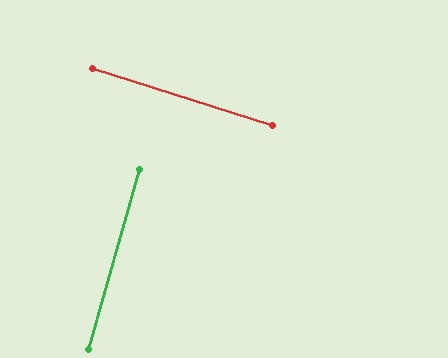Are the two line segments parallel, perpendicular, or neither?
Perpendicular — they meet at approximately 88°.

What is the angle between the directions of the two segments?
Approximately 88 degrees.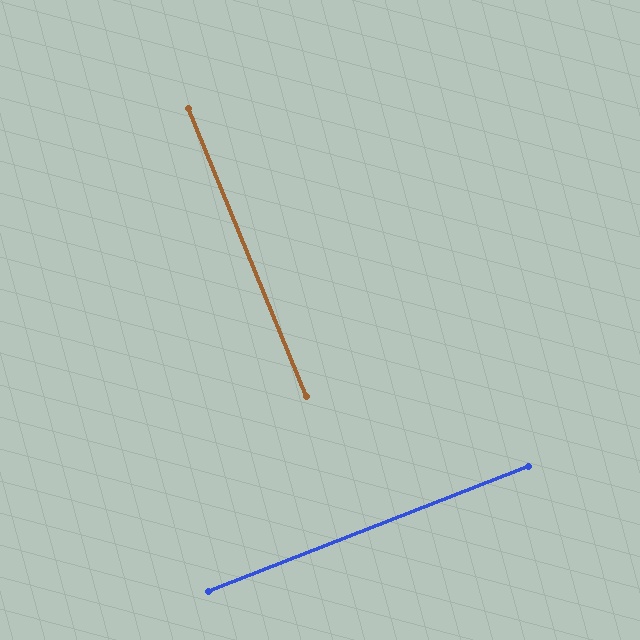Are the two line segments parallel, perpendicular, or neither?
Perpendicular — they meet at approximately 89°.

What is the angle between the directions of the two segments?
Approximately 89 degrees.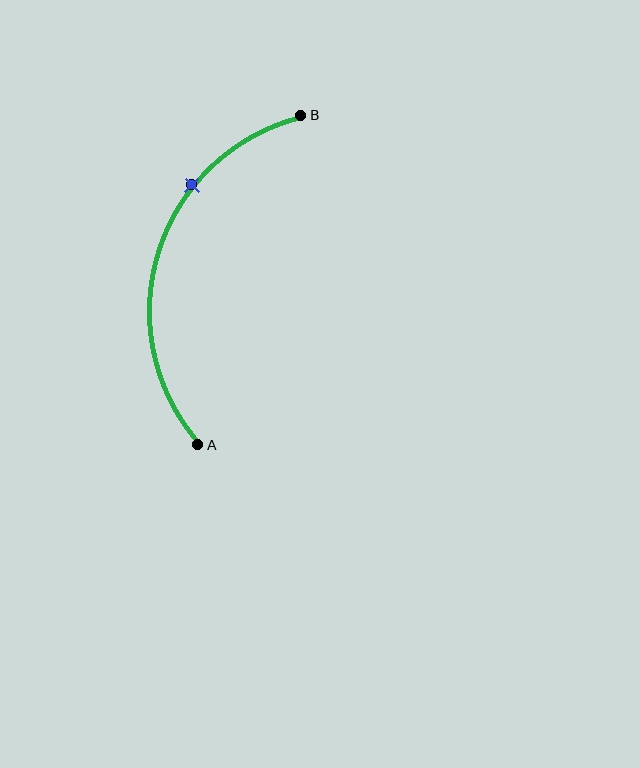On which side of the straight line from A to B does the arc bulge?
The arc bulges to the left of the straight line connecting A and B.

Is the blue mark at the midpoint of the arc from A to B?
No. The blue mark lies on the arc but is closer to endpoint B. The arc midpoint would be at the point on the curve equidistant along the arc from both A and B.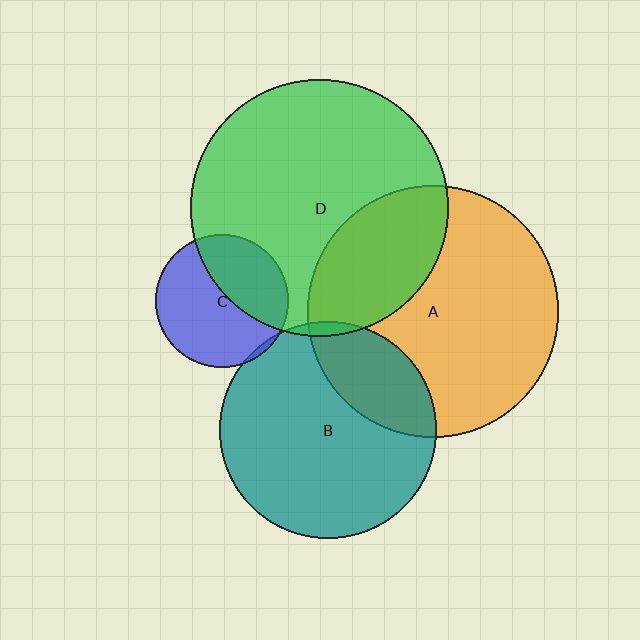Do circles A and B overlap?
Yes.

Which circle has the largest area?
Circle D (green).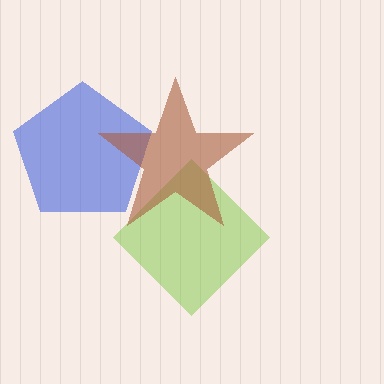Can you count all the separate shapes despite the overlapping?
Yes, there are 3 separate shapes.